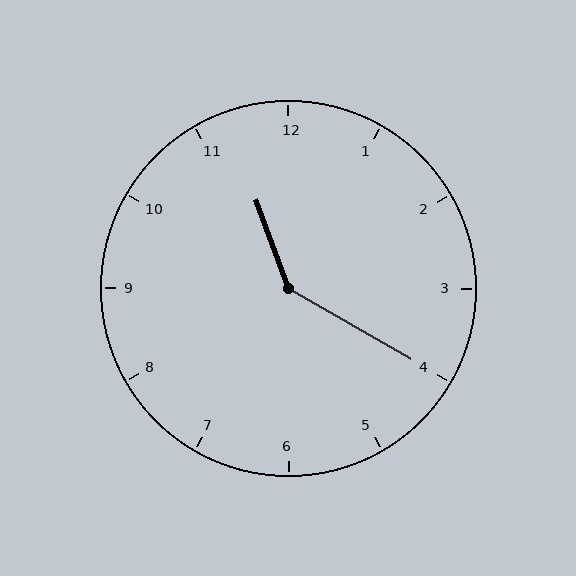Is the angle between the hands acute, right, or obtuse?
It is obtuse.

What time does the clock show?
11:20.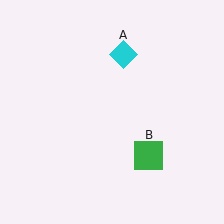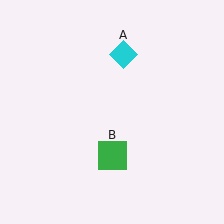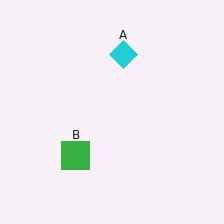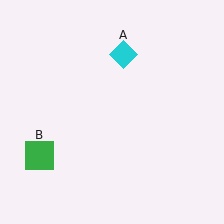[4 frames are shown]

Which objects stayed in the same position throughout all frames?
Cyan diamond (object A) remained stationary.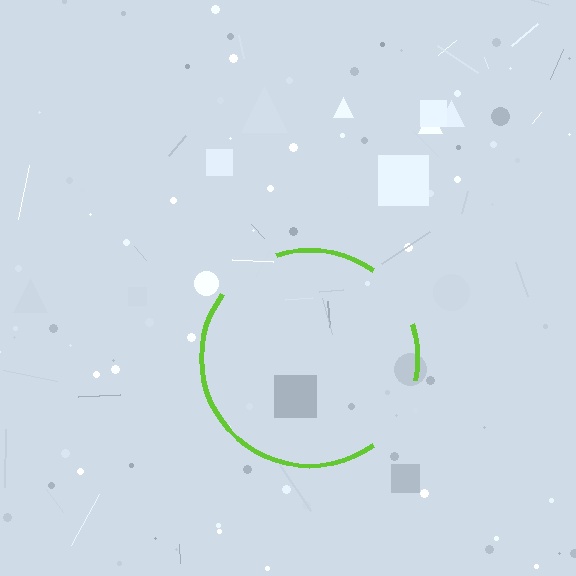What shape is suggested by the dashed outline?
The dashed outline suggests a circle.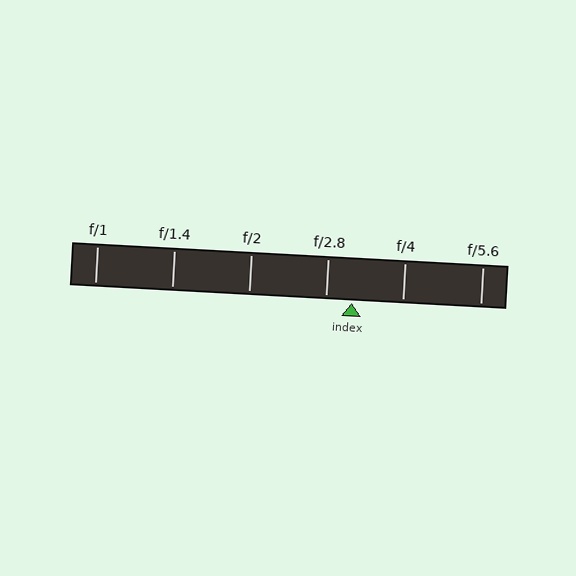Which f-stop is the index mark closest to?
The index mark is closest to f/2.8.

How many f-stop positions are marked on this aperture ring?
There are 6 f-stop positions marked.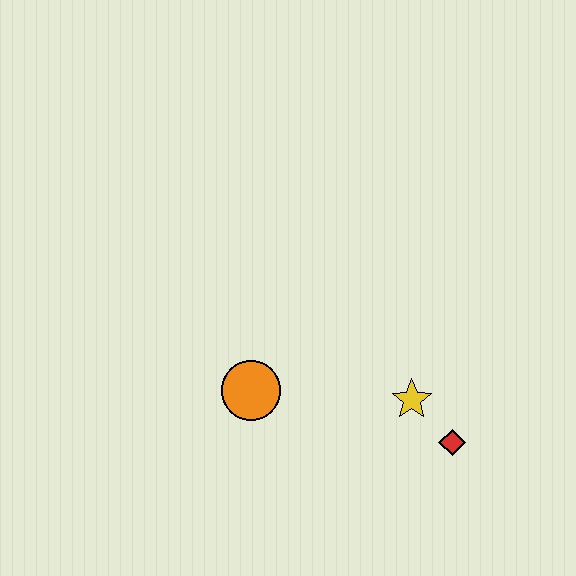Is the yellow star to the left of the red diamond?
Yes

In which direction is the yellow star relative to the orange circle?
The yellow star is to the right of the orange circle.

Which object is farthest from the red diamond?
The orange circle is farthest from the red diamond.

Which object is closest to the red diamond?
The yellow star is closest to the red diamond.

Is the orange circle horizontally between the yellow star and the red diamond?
No